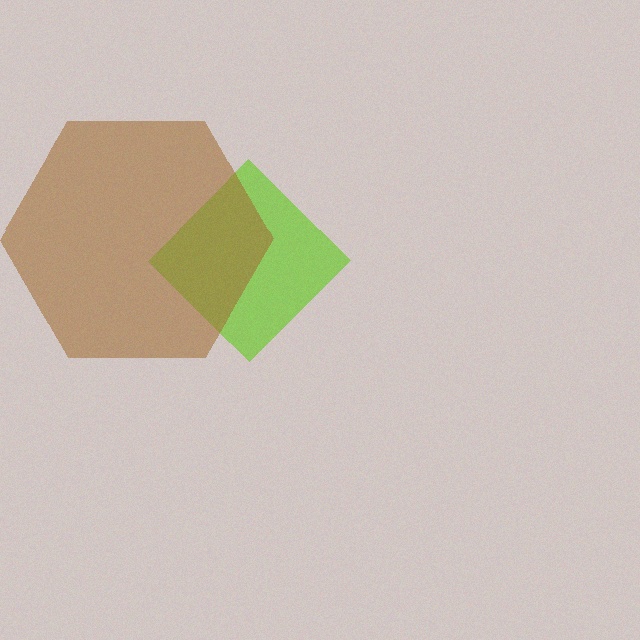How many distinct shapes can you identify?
There are 2 distinct shapes: a lime diamond, a brown hexagon.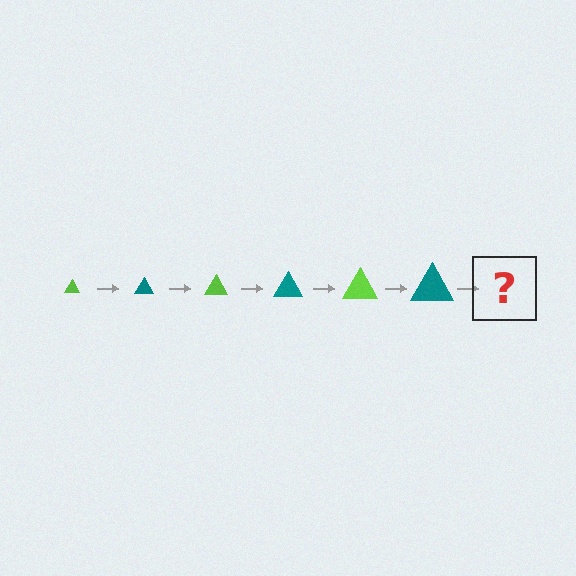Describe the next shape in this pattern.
It should be a lime triangle, larger than the previous one.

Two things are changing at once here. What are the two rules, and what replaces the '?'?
The two rules are that the triangle grows larger each step and the color cycles through lime and teal. The '?' should be a lime triangle, larger than the previous one.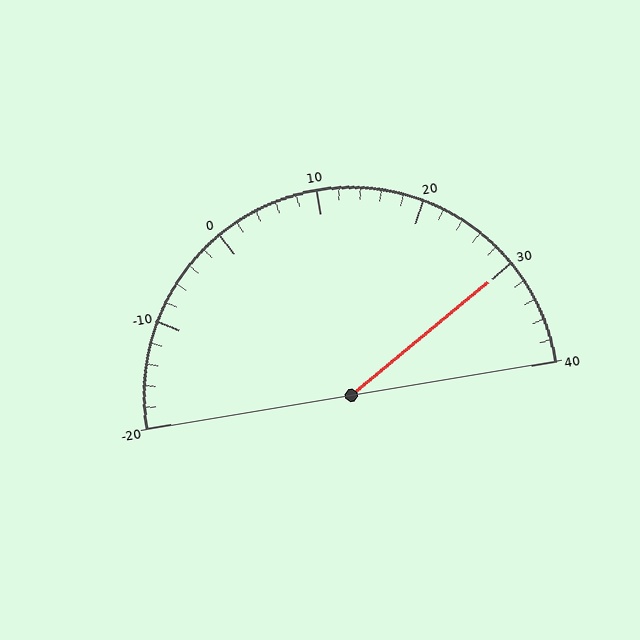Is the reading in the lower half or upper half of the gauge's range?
The reading is in the upper half of the range (-20 to 40).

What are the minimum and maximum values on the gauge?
The gauge ranges from -20 to 40.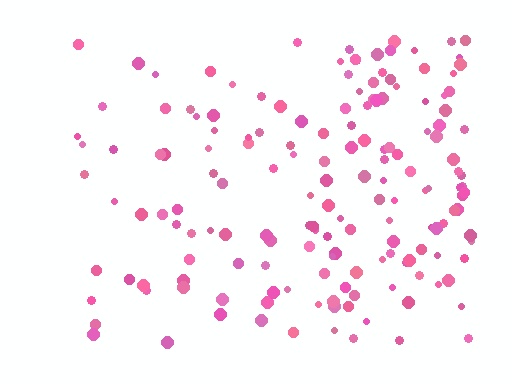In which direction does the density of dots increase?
From left to right, with the right side densest.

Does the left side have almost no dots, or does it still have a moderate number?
Still a moderate number, just noticeably fewer than the right.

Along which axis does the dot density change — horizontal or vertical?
Horizontal.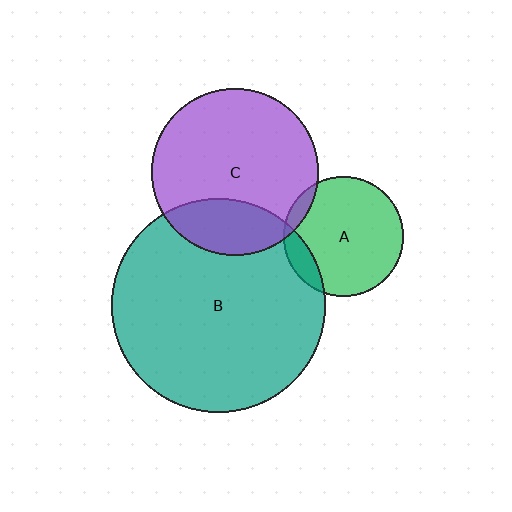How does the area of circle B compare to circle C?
Approximately 1.6 times.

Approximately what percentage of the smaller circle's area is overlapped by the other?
Approximately 10%.